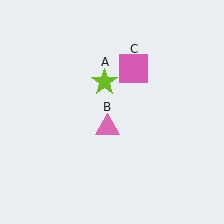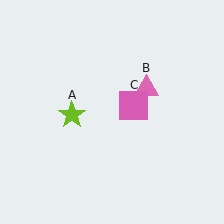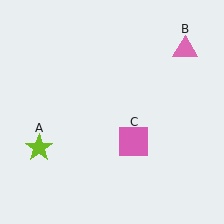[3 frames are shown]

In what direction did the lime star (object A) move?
The lime star (object A) moved down and to the left.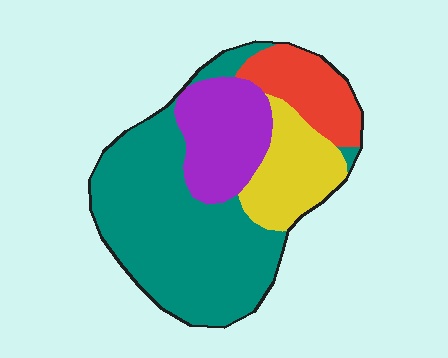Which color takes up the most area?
Teal, at roughly 50%.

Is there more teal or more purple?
Teal.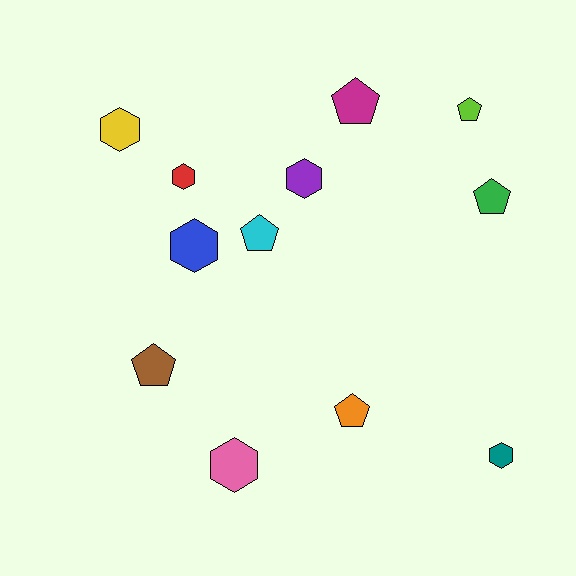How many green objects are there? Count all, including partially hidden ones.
There is 1 green object.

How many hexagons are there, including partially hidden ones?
There are 6 hexagons.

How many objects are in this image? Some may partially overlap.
There are 12 objects.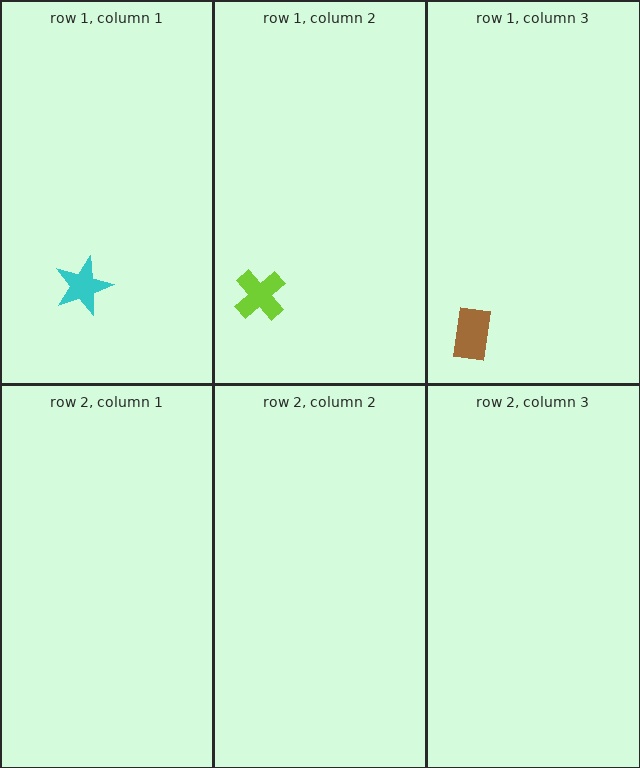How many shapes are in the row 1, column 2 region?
1.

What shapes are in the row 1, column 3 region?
The brown rectangle.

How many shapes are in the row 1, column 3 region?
1.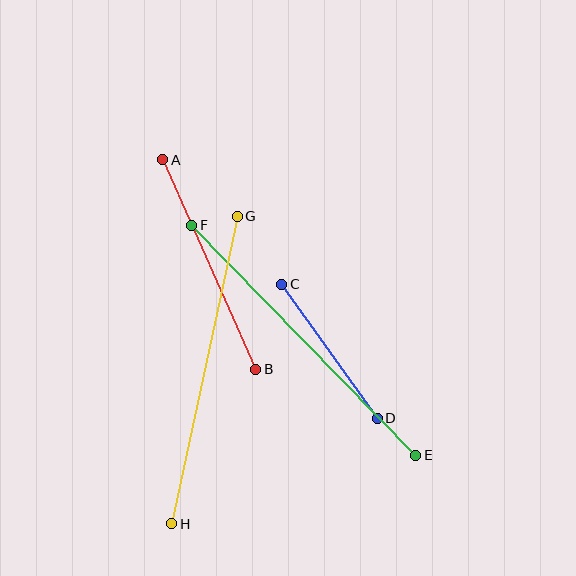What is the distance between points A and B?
The distance is approximately 229 pixels.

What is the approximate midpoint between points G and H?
The midpoint is at approximately (204, 370) pixels.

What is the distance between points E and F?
The distance is approximately 321 pixels.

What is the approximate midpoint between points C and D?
The midpoint is at approximately (329, 351) pixels.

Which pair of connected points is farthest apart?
Points E and F are farthest apart.